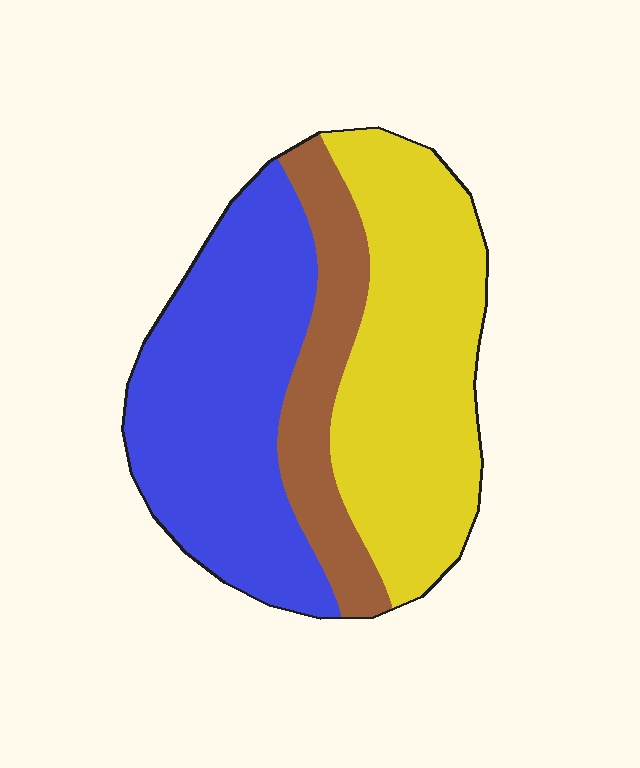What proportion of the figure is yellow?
Yellow covers 41% of the figure.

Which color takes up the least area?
Brown, at roughly 20%.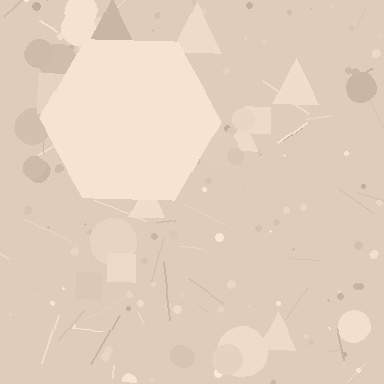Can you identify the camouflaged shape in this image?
The camouflaged shape is a hexagon.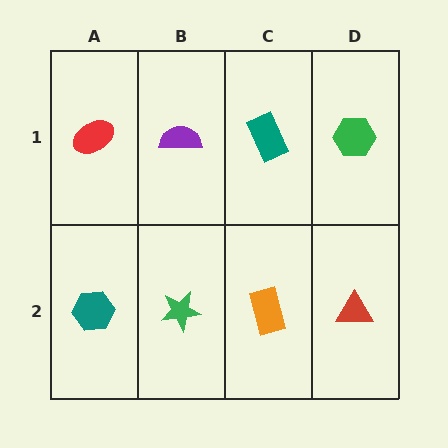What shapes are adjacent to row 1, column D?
A red triangle (row 2, column D), a teal rectangle (row 1, column C).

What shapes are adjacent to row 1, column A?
A teal hexagon (row 2, column A), a purple semicircle (row 1, column B).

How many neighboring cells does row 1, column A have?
2.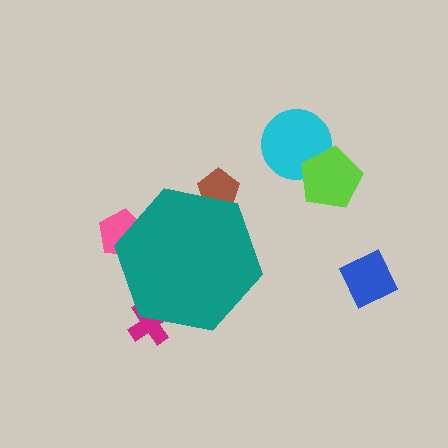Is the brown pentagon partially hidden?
Yes, the brown pentagon is partially hidden behind the teal hexagon.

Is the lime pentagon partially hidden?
No, the lime pentagon is fully visible.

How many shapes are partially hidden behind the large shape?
3 shapes are partially hidden.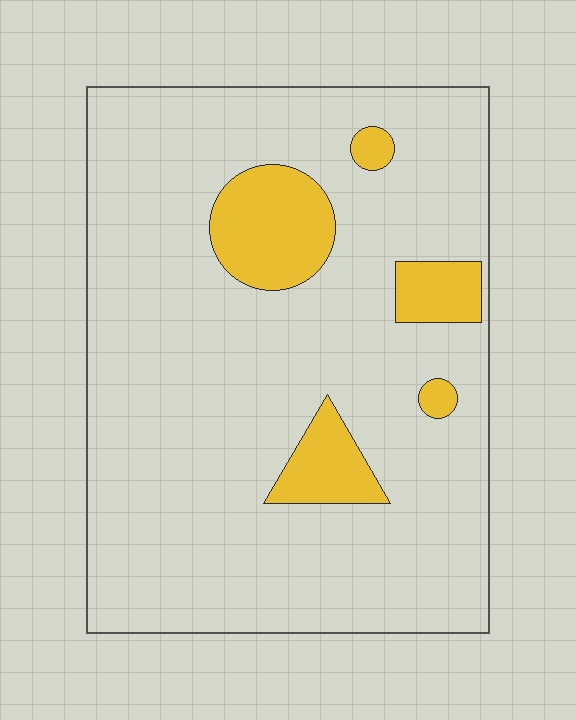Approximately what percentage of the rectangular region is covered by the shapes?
Approximately 15%.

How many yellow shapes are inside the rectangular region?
5.